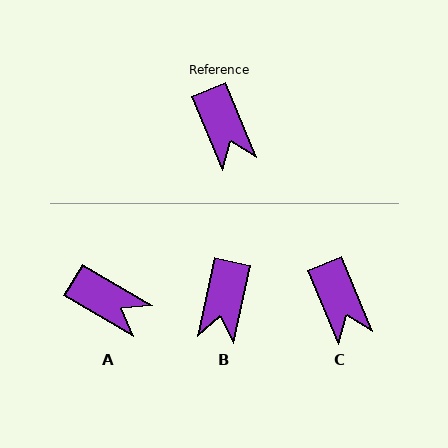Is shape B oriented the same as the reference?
No, it is off by about 35 degrees.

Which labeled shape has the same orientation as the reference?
C.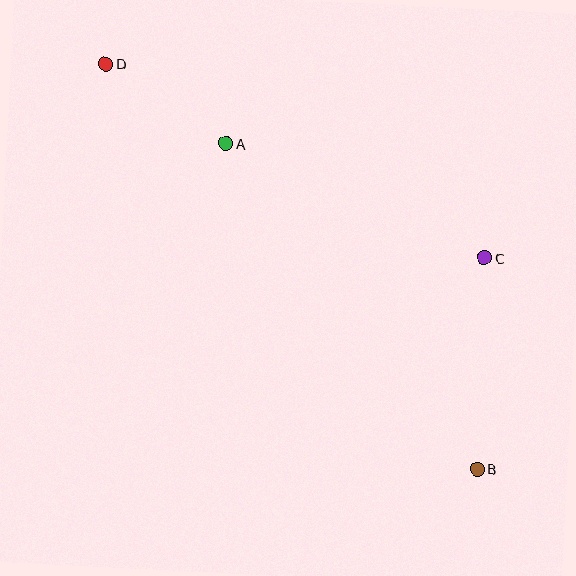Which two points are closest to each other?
Points A and D are closest to each other.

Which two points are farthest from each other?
Points B and D are farthest from each other.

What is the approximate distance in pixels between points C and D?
The distance between C and D is approximately 425 pixels.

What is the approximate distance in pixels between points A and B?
The distance between A and B is approximately 411 pixels.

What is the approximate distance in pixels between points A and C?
The distance between A and C is approximately 282 pixels.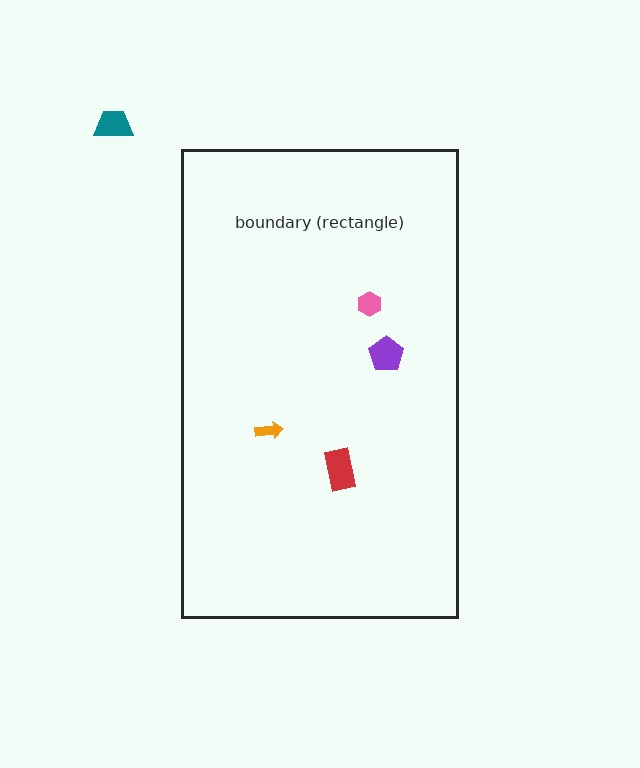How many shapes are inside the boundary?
4 inside, 1 outside.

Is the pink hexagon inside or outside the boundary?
Inside.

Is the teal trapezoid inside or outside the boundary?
Outside.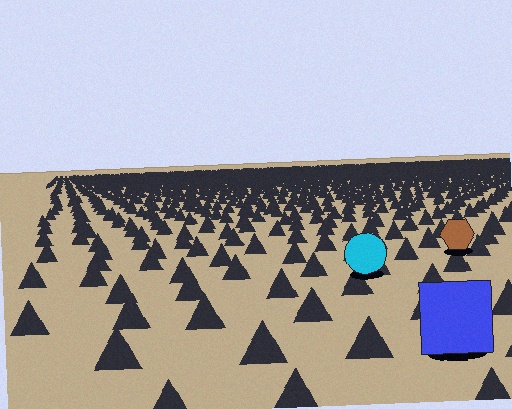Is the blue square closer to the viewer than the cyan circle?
Yes. The blue square is closer — you can tell from the texture gradient: the ground texture is coarser near it.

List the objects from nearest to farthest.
From nearest to farthest: the blue square, the cyan circle, the brown hexagon.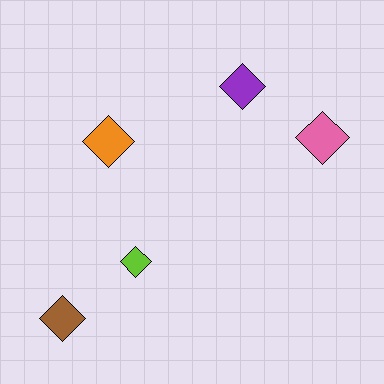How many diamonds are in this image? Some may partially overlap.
There are 5 diamonds.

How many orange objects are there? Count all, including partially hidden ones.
There is 1 orange object.